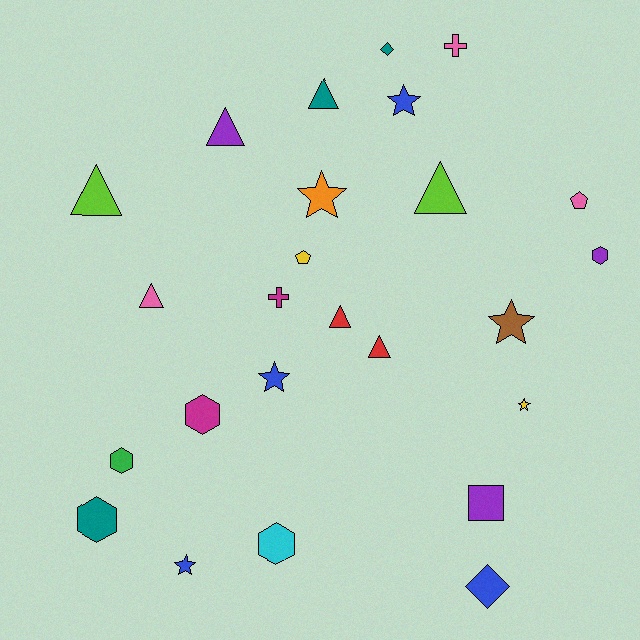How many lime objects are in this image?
There are 2 lime objects.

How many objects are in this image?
There are 25 objects.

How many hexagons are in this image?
There are 5 hexagons.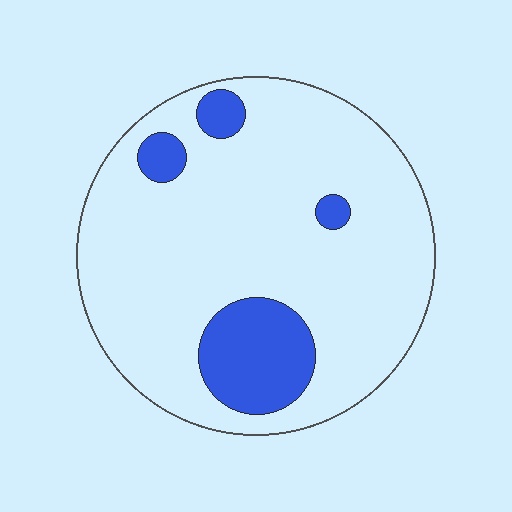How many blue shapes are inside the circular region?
4.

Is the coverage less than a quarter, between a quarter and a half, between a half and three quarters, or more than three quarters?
Less than a quarter.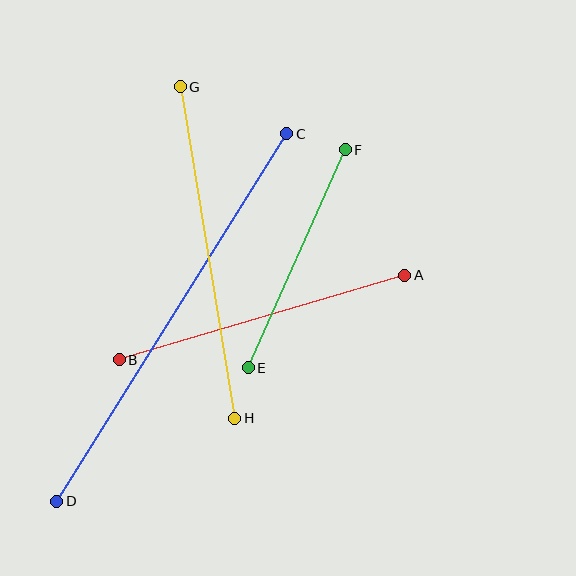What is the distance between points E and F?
The distance is approximately 239 pixels.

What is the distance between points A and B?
The distance is approximately 298 pixels.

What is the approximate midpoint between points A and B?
The midpoint is at approximately (262, 318) pixels.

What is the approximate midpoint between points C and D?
The midpoint is at approximately (172, 318) pixels.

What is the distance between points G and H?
The distance is approximately 336 pixels.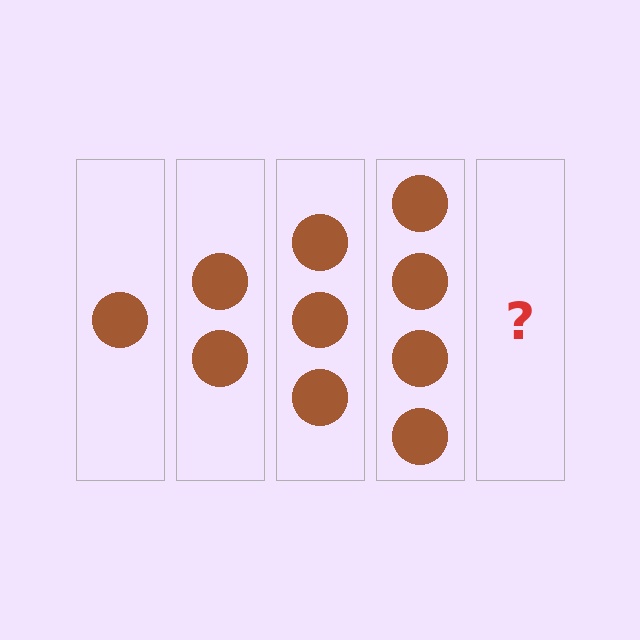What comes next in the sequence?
The next element should be 5 circles.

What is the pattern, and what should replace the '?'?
The pattern is that each step adds one more circle. The '?' should be 5 circles.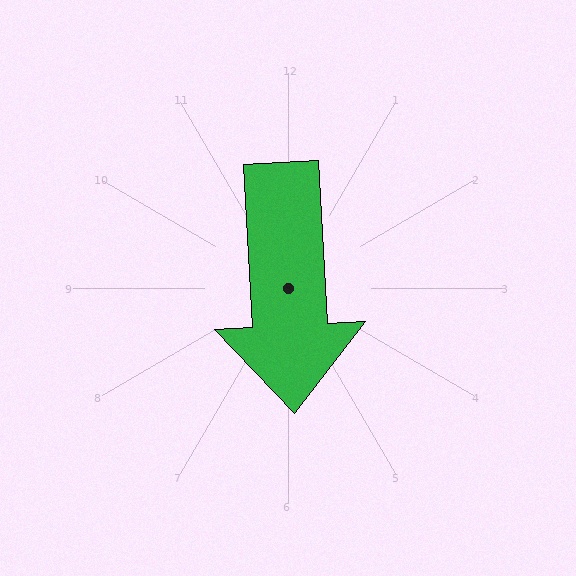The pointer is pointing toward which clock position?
Roughly 6 o'clock.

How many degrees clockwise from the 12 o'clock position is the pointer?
Approximately 177 degrees.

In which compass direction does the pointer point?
South.